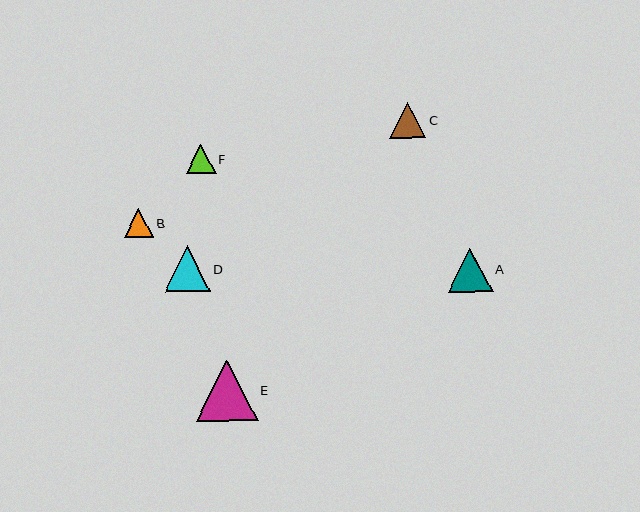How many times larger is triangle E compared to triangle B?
Triangle E is approximately 2.1 times the size of triangle B.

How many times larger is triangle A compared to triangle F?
Triangle A is approximately 1.5 times the size of triangle F.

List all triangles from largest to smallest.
From largest to smallest: E, D, A, C, F, B.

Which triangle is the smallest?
Triangle B is the smallest with a size of approximately 29 pixels.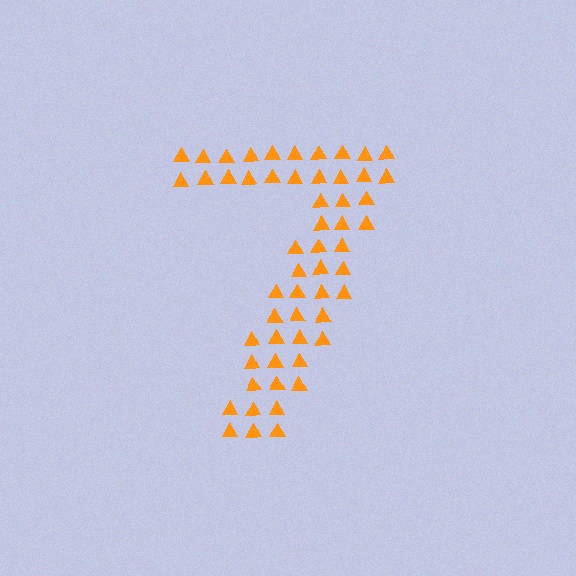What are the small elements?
The small elements are triangles.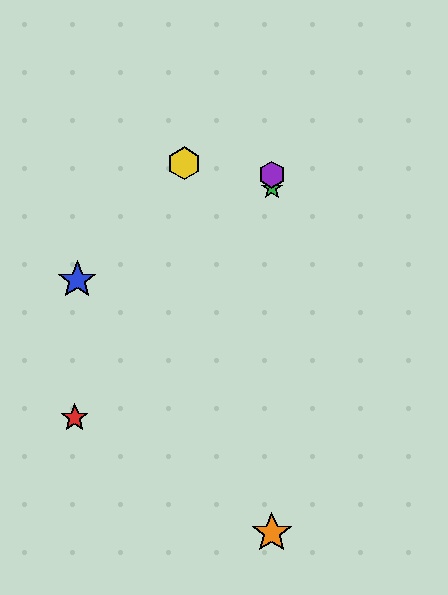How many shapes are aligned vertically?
3 shapes (the green star, the purple hexagon, the orange star) are aligned vertically.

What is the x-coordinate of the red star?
The red star is at x≈75.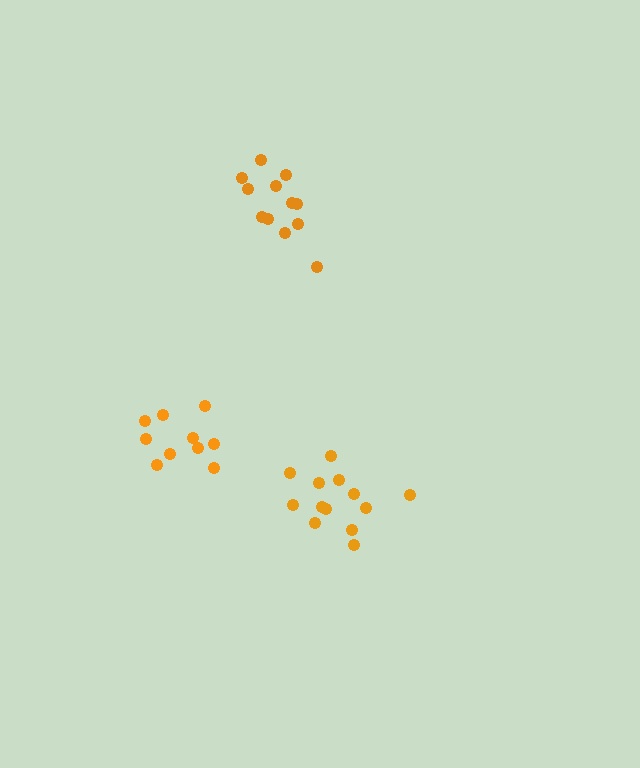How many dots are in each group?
Group 1: 13 dots, Group 2: 12 dots, Group 3: 10 dots (35 total).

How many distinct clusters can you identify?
There are 3 distinct clusters.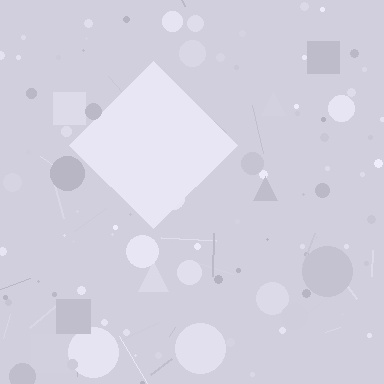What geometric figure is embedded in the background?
A diamond is embedded in the background.